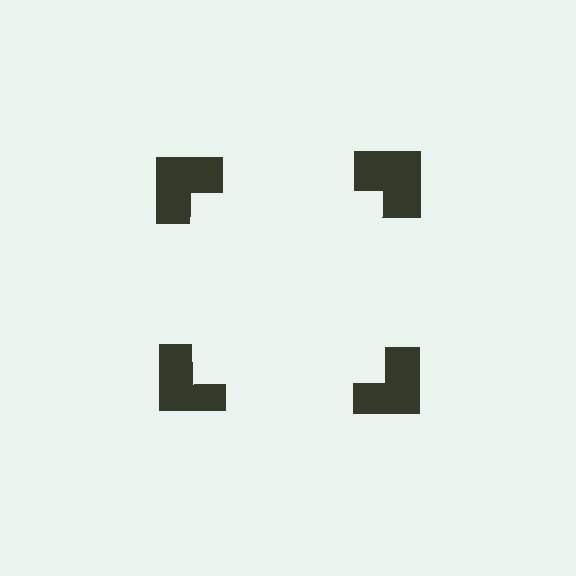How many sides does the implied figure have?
4 sides.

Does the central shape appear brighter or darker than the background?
It typically appears slightly brighter than the background, even though no actual brightness change is drawn.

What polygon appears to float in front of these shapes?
An illusory square — its edges are inferred from the aligned wedge cuts in the notched squares, not physically drawn.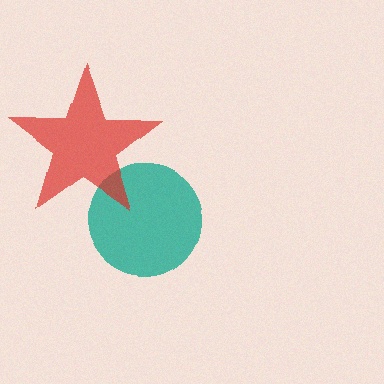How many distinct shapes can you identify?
There are 2 distinct shapes: a teal circle, a red star.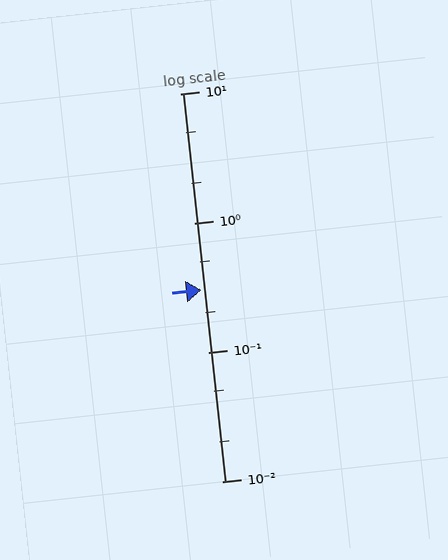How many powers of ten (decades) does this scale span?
The scale spans 3 decades, from 0.01 to 10.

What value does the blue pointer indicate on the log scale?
The pointer indicates approximately 0.3.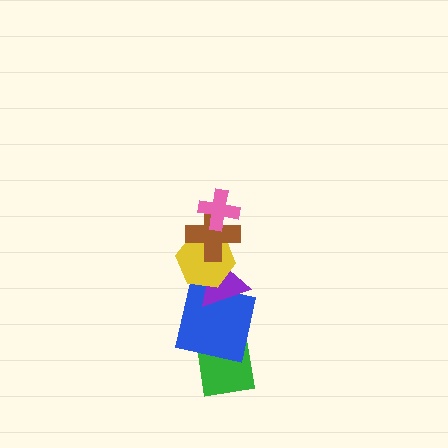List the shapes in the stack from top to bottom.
From top to bottom: the pink cross, the brown cross, the yellow hexagon, the purple triangle, the blue square, the green square.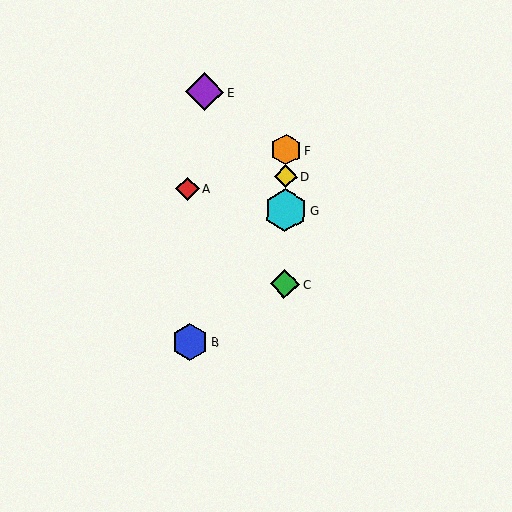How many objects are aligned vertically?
4 objects (C, D, F, G) are aligned vertically.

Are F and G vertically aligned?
Yes, both are at x≈286.